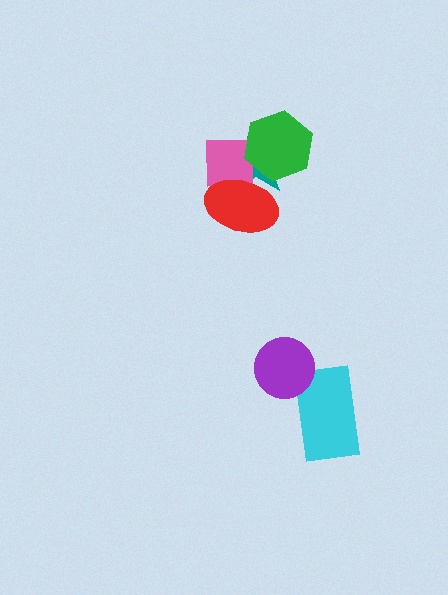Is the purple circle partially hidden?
No, no other shape covers it.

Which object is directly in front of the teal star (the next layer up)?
The pink square is directly in front of the teal star.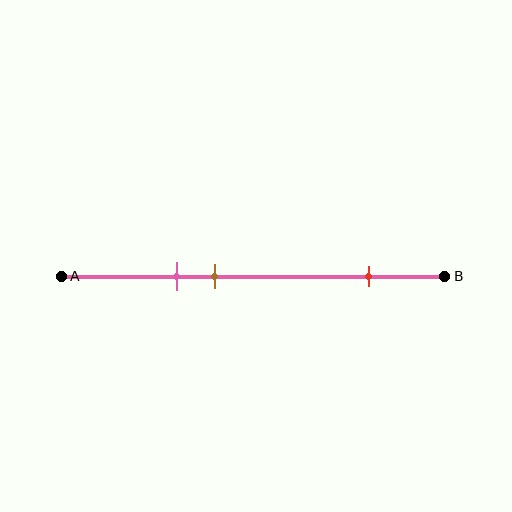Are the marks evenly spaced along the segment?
No, the marks are not evenly spaced.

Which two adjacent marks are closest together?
The pink and brown marks are the closest adjacent pair.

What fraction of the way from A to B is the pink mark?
The pink mark is approximately 30% (0.3) of the way from A to B.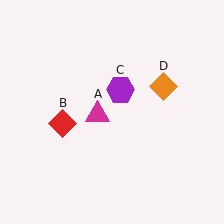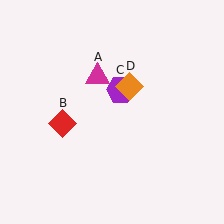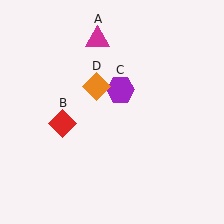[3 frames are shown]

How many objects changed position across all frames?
2 objects changed position: magenta triangle (object A), orange diamond (object D).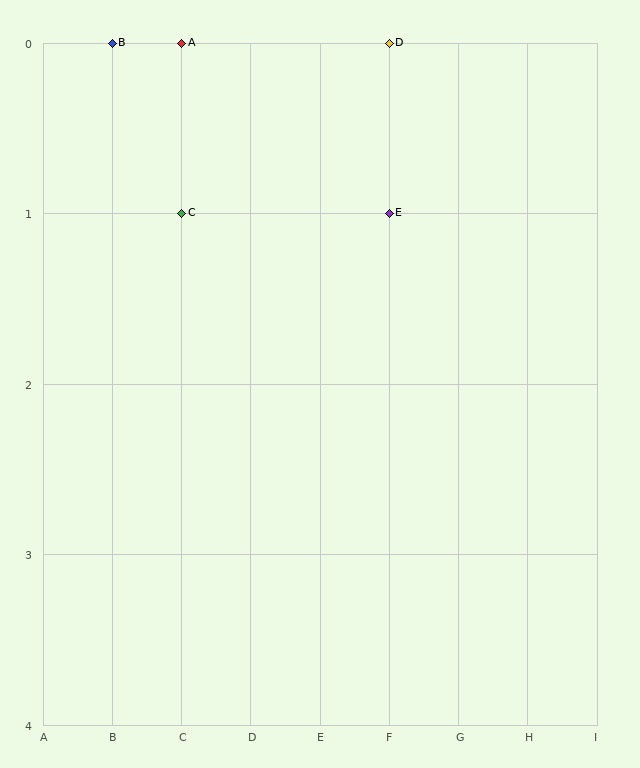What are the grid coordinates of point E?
Point E is at grid coordinates (F, 1).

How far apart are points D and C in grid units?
Points D and C are 3 columns and 1 row apart (about 3.2 grid units diagonally).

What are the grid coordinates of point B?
Point B is at grid coordinates (B, 0).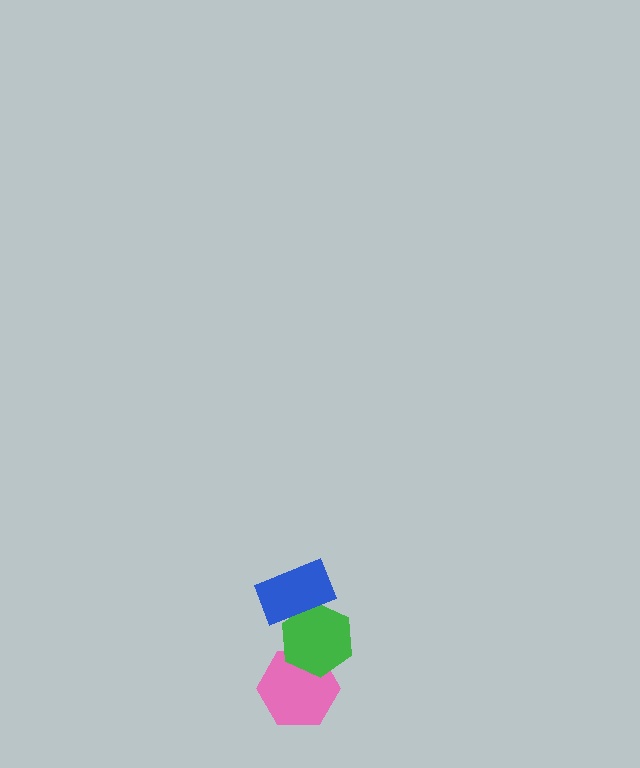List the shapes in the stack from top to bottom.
From top to bottom: the blue rectangle, the green hexagon, the pink hexagon.